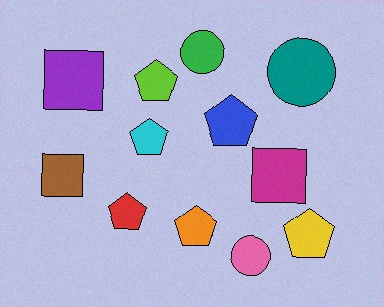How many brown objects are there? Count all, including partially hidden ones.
There is 1 brown object.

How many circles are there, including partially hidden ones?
There are 3 circles.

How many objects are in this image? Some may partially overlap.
There are 12 objects.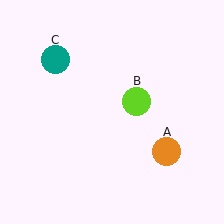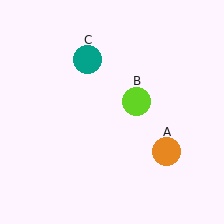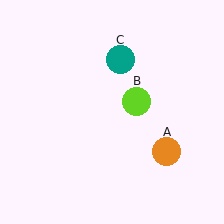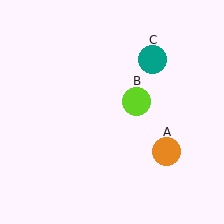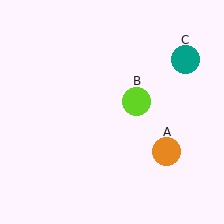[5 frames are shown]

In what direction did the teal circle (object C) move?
The teal circle (object C) moved right.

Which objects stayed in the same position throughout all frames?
Orange circle (object A) and lime circle (object B) remained stationary.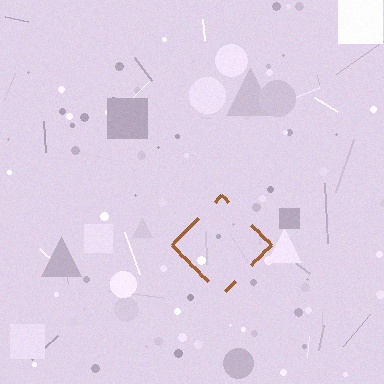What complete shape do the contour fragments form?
The contour fragments form a diamond.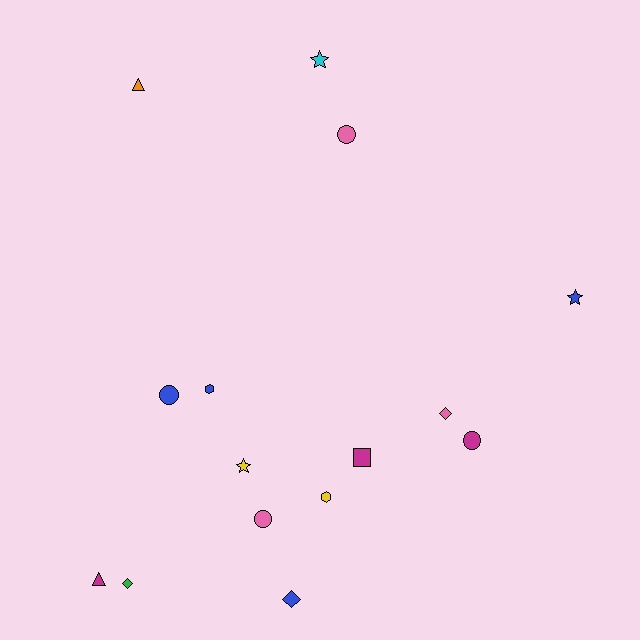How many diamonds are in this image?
There are 3 diamonds.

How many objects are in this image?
There are 15 objects.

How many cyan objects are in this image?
There is 1 cyan object.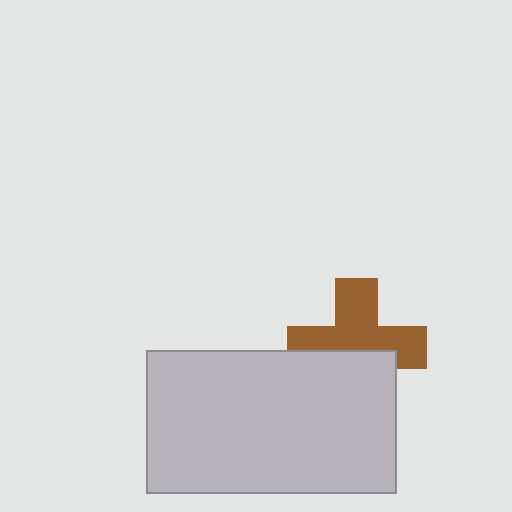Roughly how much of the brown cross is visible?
About half of it is visible (roughly 59%).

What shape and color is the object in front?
The object in front is a light gray rectangle.